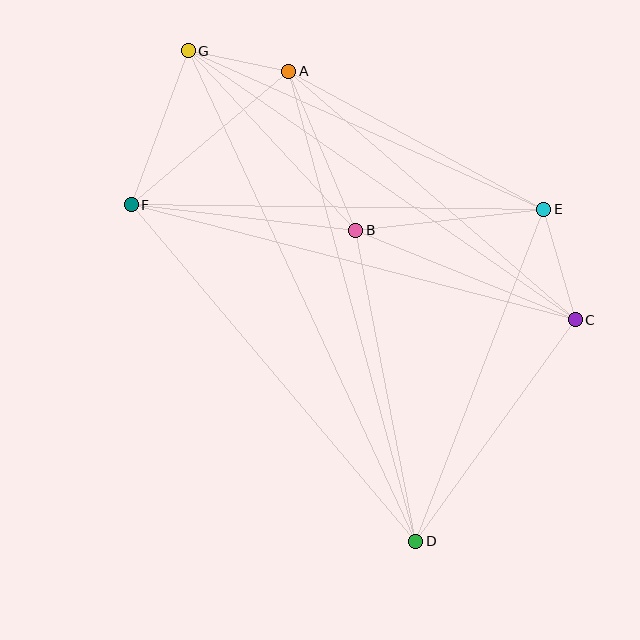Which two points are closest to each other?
Points A and G are closest to each other.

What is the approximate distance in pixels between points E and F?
The distance between E and F is approximately 413 pixels.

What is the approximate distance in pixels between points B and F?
The distance between B and F is approximately 226 pixels.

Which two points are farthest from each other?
Points D and G are farthest from each other.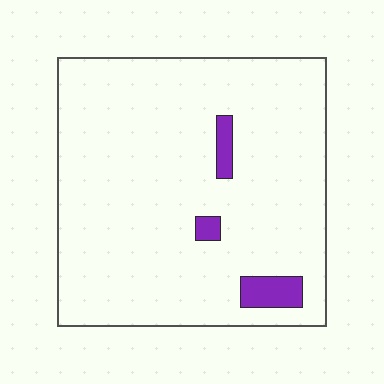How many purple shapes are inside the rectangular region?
3.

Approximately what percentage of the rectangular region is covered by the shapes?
Approximately 5%.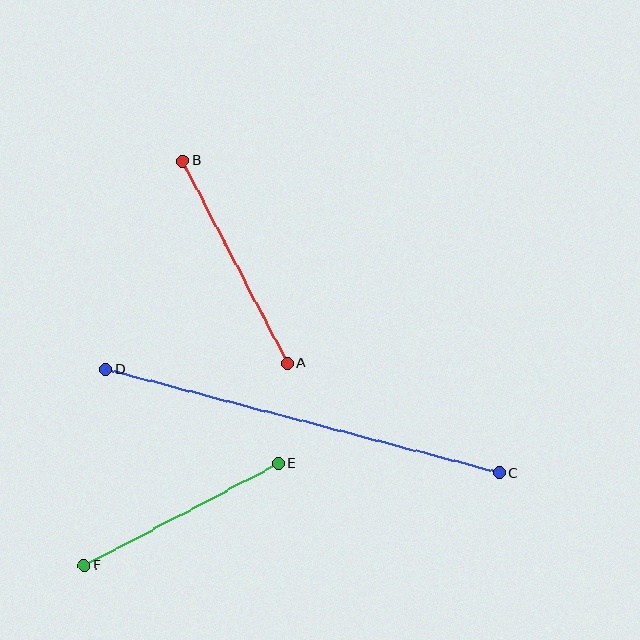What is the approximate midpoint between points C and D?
The midpoint is at approximately (303, 421) pixels.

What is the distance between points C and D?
The distance is approximately 407 pixels.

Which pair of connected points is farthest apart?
Points C and D are farthest apart.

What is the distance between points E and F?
The distance is approximately 219 pixels.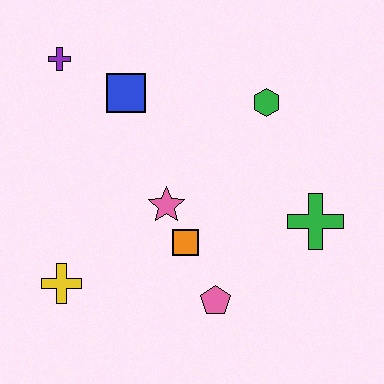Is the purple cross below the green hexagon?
No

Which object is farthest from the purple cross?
The green cross is farthest from the purple cross.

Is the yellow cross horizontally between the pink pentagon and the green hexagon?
No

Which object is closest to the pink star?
The orange square is closest to the pink star.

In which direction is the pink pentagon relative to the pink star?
The pink pentagon is below the pink star.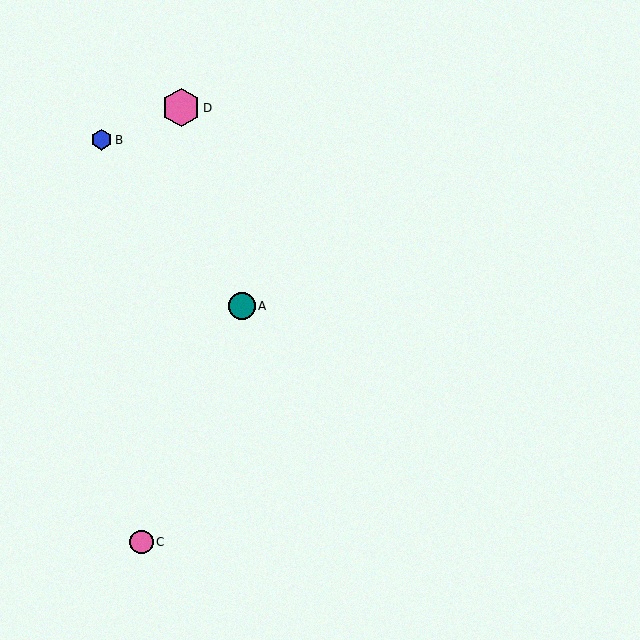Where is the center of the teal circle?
The center of the teal circle is at (242, 306).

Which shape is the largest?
The pink hexagon (labeled D) is the largest.